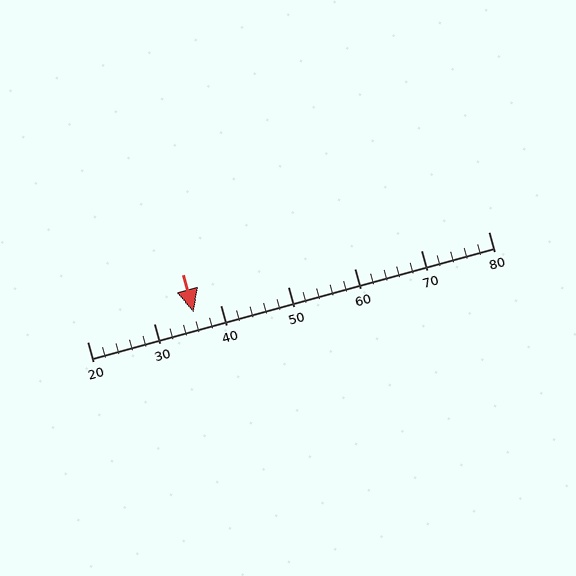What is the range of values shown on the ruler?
The ruler shows values from 20 to 80.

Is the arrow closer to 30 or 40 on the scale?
The arrow is closer to 40.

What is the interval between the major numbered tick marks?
The major tick marks are spaced 10 units apart.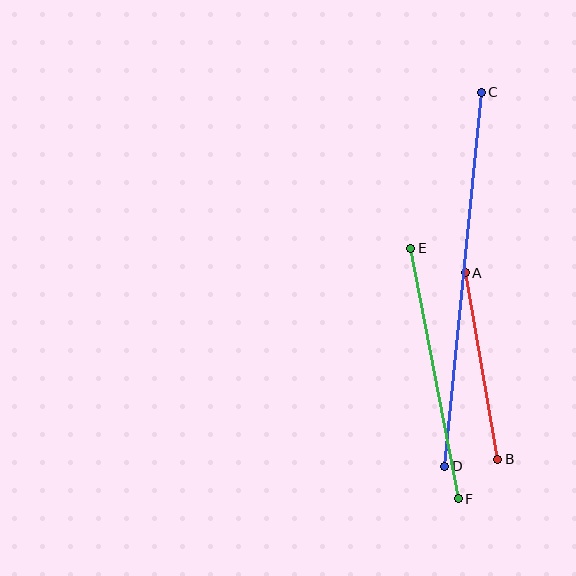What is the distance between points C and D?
The distance is approximately 376 pixels.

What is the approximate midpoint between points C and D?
The midpoint is at approximately (463, 279) pixels.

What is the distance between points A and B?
The distance is approximately 189 pixels.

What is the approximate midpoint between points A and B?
The midpoint is at approximately (481, 366) pixels.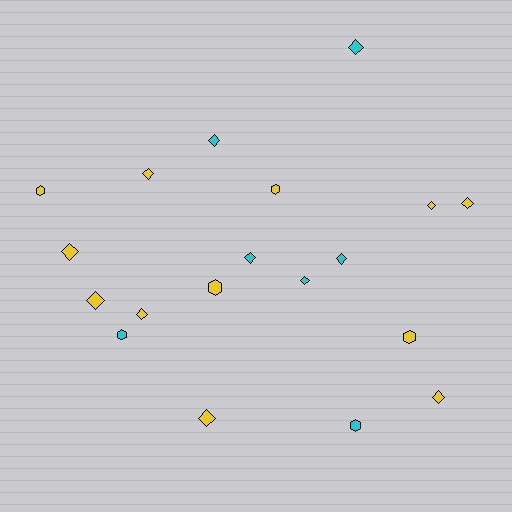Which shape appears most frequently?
Diamond, with 13 objects.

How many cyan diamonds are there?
There are 5 cyan diamonds.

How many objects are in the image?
There are 19 objects.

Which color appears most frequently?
Yellow, with 12 objects.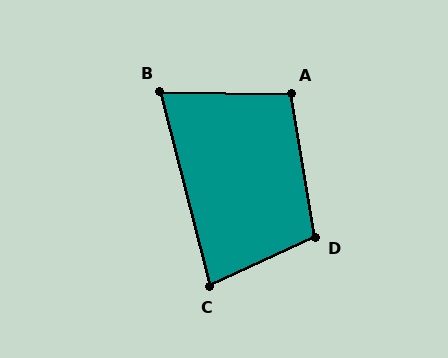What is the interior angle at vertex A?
Approximately 100 degrees (obtuse).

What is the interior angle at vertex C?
Approximately 80 degrees (acute).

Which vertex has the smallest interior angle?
B, at approximately 75 degrees.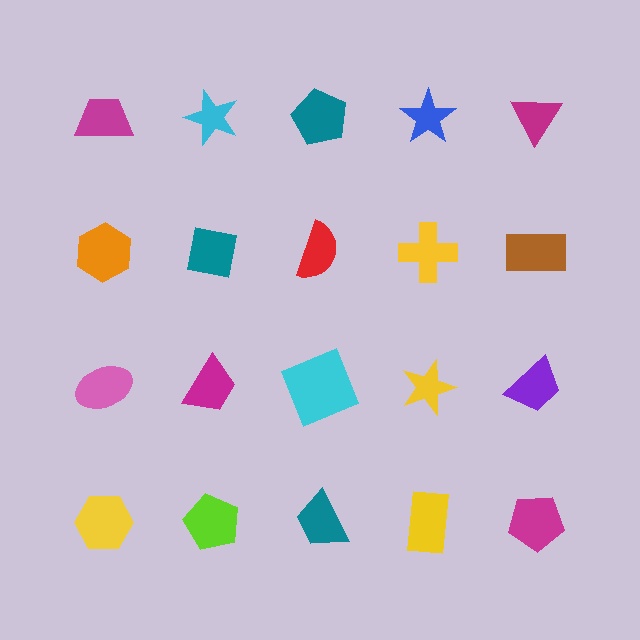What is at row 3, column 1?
A pink ellipse.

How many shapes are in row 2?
5 shapes.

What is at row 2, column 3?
A red semicircle.